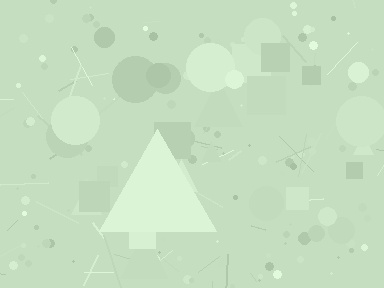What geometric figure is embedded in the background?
A triangle is embedded in the background.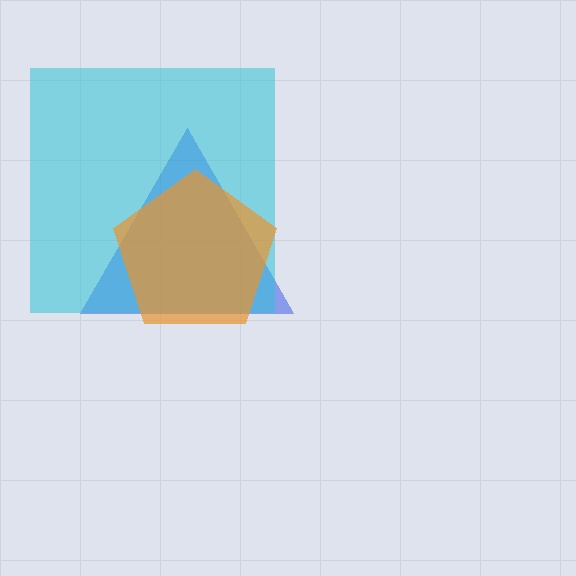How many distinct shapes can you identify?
There are 3 distinct shapes: a blue triangle, a cyan square, an orange pentagon.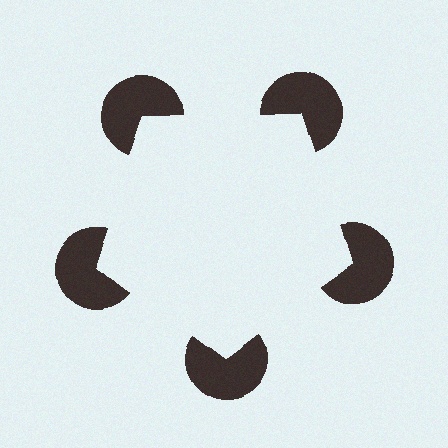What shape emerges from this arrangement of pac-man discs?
An illusory pentagon — its edges are inferred from the aligned wedge cuts in the pac-man discs, not physically drawn.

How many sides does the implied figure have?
5 sides.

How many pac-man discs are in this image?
There are 5 — one at each vertex of the illusory pentagon.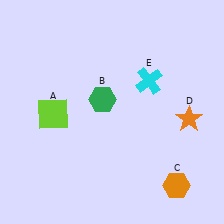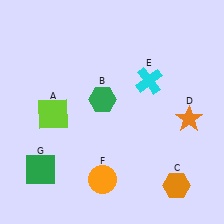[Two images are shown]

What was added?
An orange circle (F), a green square (G) were added in Image 2.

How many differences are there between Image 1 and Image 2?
There are 2 differences between the two images.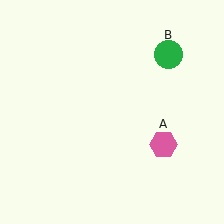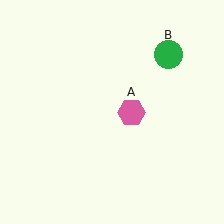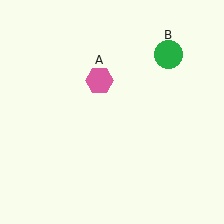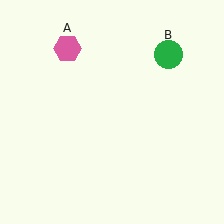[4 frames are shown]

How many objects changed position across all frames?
1 object changed position: pink hexagon (object A).